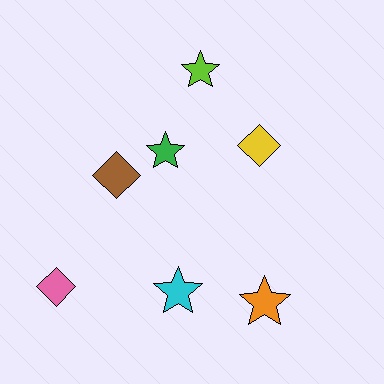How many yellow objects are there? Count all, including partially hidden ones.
There is 1 yellow object.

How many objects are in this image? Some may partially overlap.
There are 7 objects.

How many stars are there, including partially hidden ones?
There are 4 stars.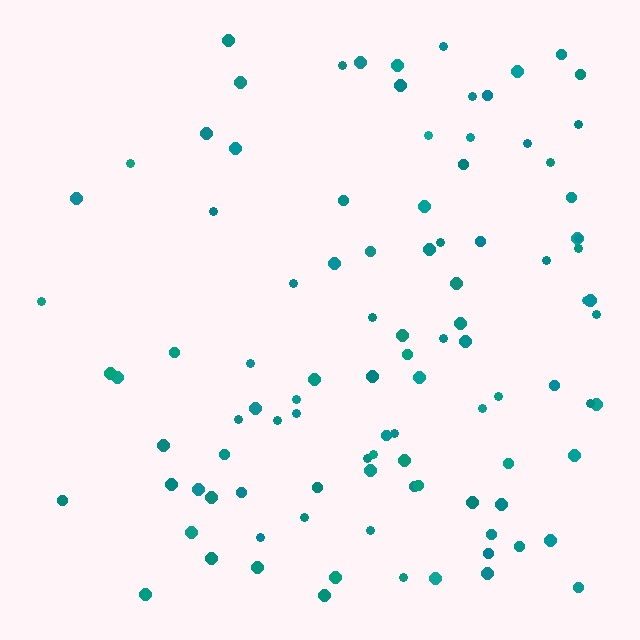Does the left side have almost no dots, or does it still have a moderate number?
Still a moderate number, just noticeably fewer than the right.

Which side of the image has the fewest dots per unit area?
The left.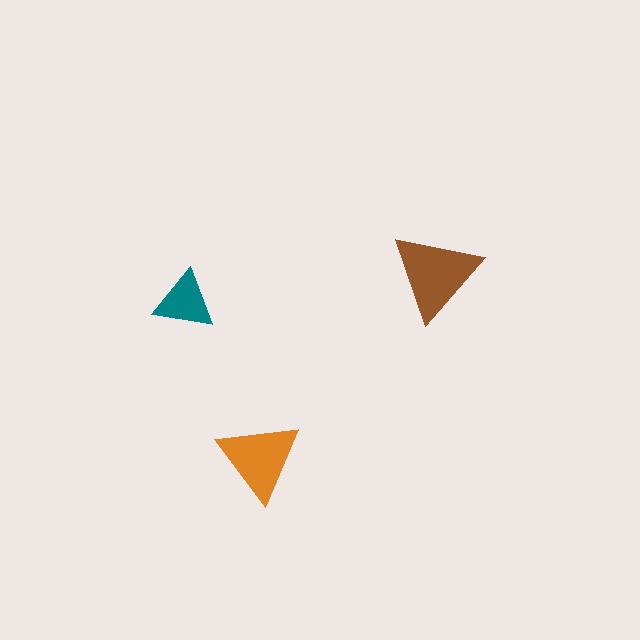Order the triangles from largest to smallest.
the brown one, the orange one, the teal one.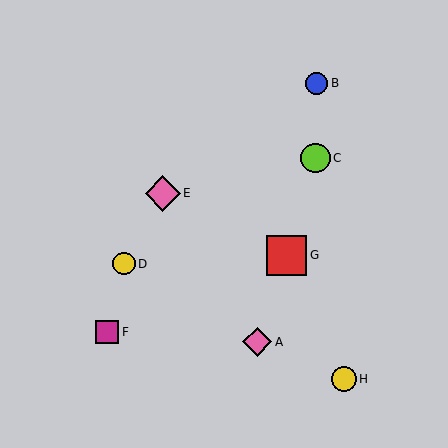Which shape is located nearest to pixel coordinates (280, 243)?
The red square (labeled G) at (287, 255) is nearest to that location.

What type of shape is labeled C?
Shape C is a lime circle.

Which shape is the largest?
The red square (labeled G) is the largest.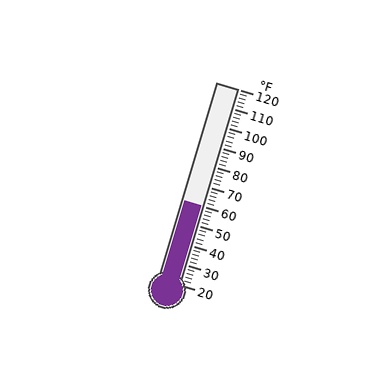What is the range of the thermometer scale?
The thermometer scale ranges from 20°F to 120°F.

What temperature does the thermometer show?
The thermometer shows approximately 60°F.